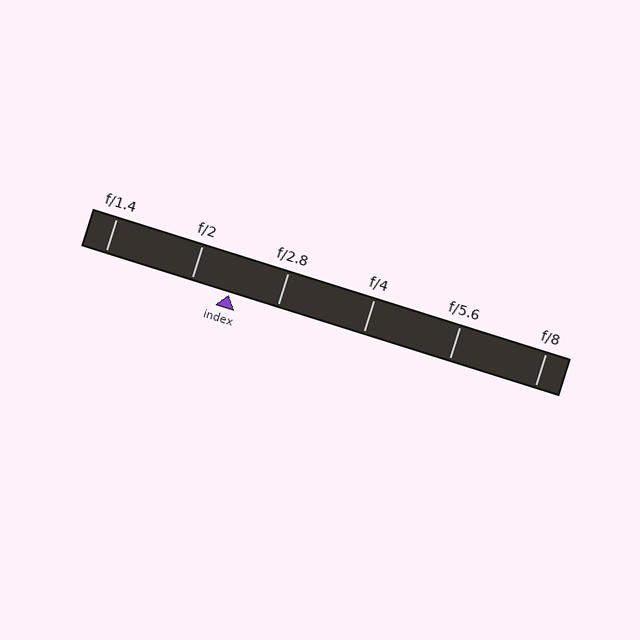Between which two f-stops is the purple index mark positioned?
The index mark is between f/2 and f/2.8.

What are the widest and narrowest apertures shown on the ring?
The widest aperture shown is f/1.4 and the narrowest is f/8.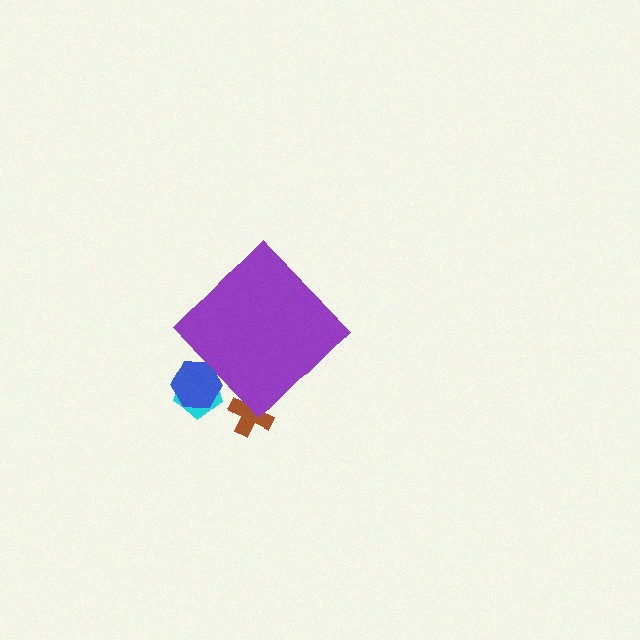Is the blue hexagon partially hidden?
Yes, the blue hexagon is partially hidden behind the purple diamond.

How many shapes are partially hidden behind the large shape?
3 shapes are partially hidden.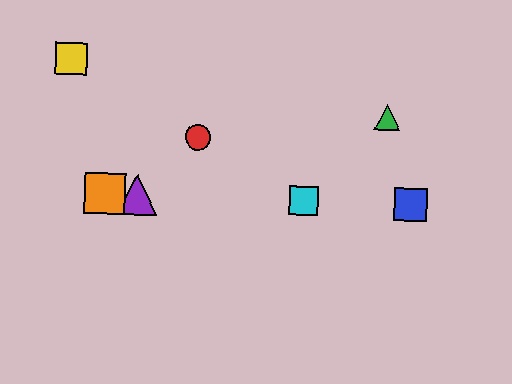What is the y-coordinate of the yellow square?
The yellow square is at y≈59.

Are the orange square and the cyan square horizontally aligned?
Yes, both are at y≈193.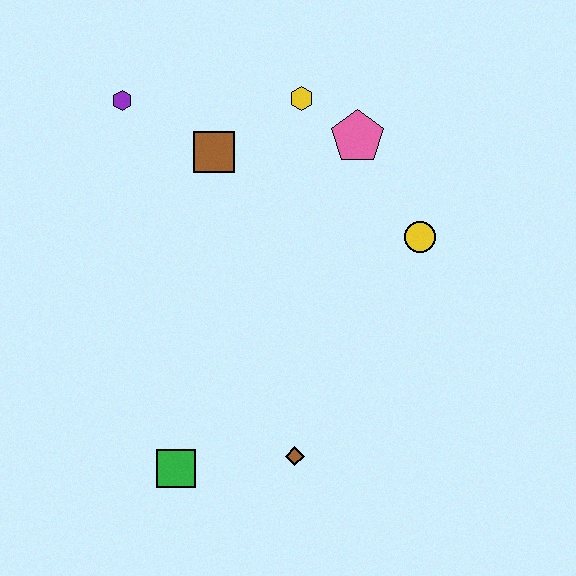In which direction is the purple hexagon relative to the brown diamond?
The purple hexagon is above the brown diamond.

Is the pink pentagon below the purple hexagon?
Yes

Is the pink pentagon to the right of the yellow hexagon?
Yes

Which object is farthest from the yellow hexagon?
The green square is farthest from the yellow hexagon.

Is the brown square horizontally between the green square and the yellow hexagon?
Yes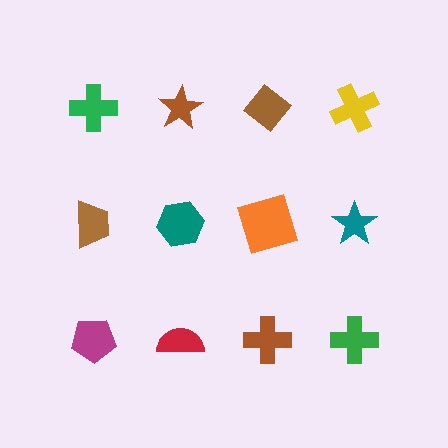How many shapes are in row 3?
4 shapes.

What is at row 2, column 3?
An orange square.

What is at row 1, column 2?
A brown star.